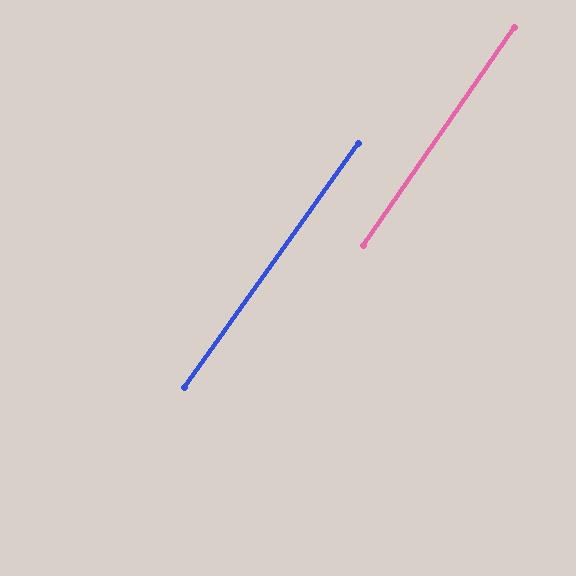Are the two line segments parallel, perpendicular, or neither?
Parallel — their directions differ by only 0.7°.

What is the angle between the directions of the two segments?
Approximately 1 degree.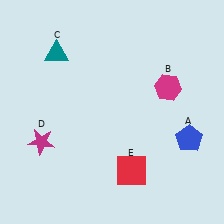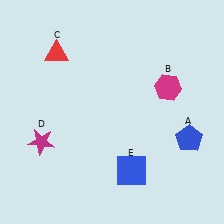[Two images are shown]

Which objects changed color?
C changed from teal to red. E changed from red to blue.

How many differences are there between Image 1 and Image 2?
There are 2 differences between the two images.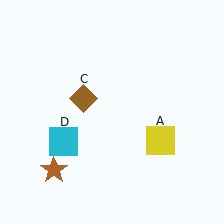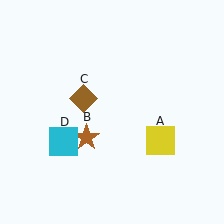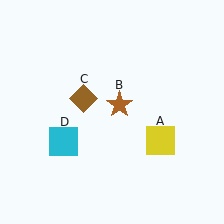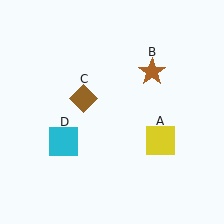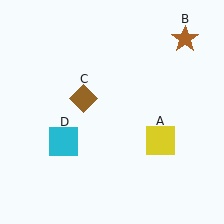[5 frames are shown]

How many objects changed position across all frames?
1 object changed position: brown star (object B).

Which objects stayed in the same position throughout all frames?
Yellow square (object A) and brown diamond (object C) and cyan square (object D) remained stationary.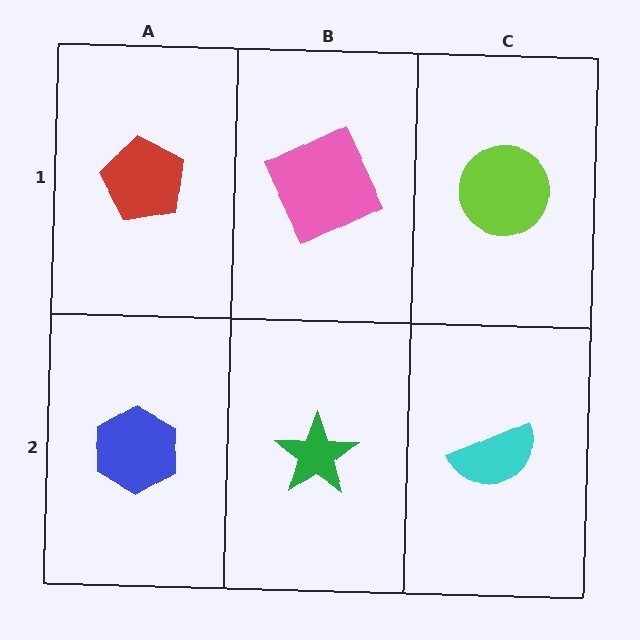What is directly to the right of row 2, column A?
A green star.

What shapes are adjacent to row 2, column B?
A pink square (row 1, column B), a blue hexagon (row 2, column A), a cyan semicircle (row 2, column C).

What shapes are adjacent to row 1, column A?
A blue hexagon (row 2, column A), a pink square (row 1, column B).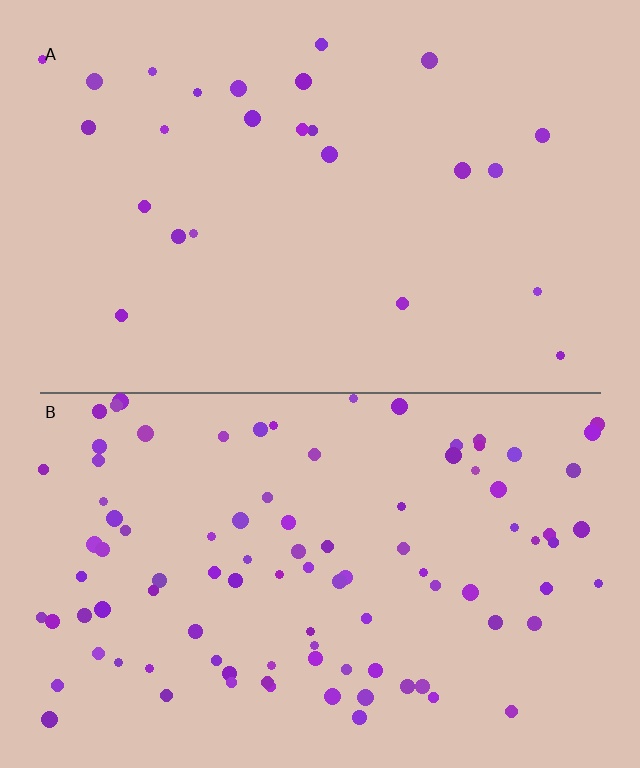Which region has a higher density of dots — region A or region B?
B (the bottom).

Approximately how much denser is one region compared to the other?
Approximately 3.9× — region B over region A.